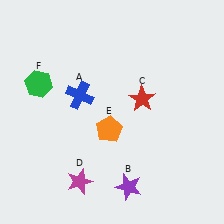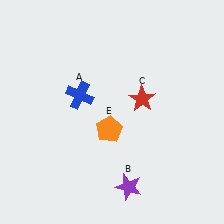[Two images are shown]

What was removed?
The magenta star (D), the green hexagon (F) were removed in Image 2.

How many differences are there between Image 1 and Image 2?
There are 2 differences between the two images.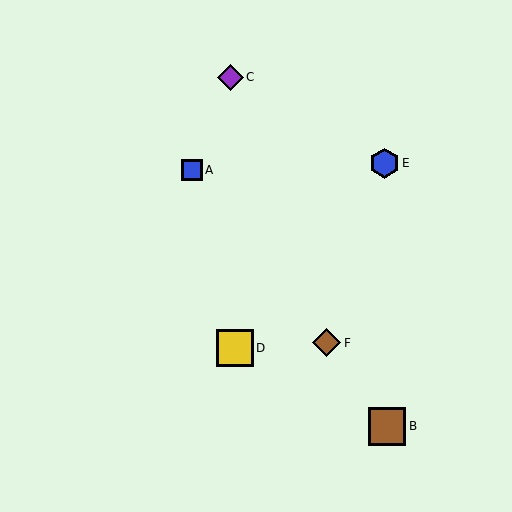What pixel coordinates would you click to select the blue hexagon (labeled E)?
Click at (384, 163) to select the blue hexagon E.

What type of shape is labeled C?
Shape C is a purple diamond.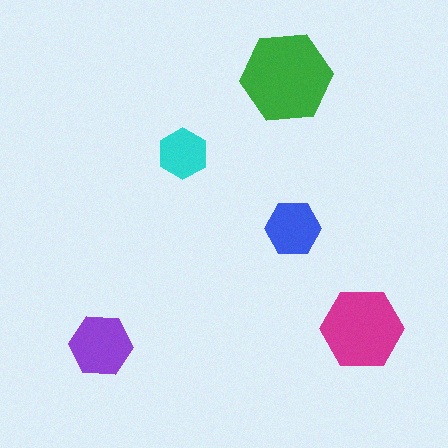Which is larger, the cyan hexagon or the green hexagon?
The green one.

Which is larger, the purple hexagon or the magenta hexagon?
The magenta one.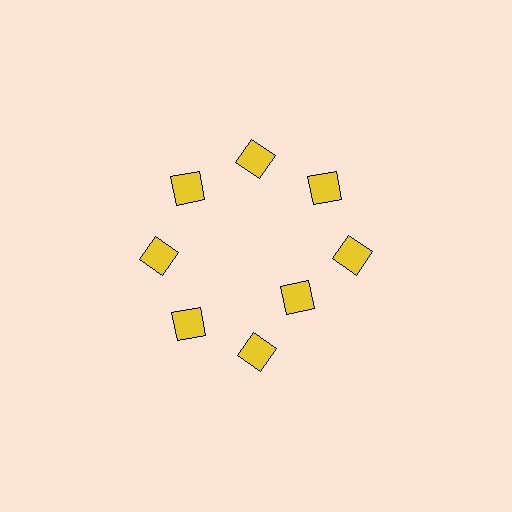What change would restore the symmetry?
The symmetry would be restored by moving it outward, back onto the ring so that all 8 squares sit at equal angles and equal distance from the center.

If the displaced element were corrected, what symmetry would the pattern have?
It would have 8-fold rotational symmetry — the pattern would map onto itself every 45 degrees.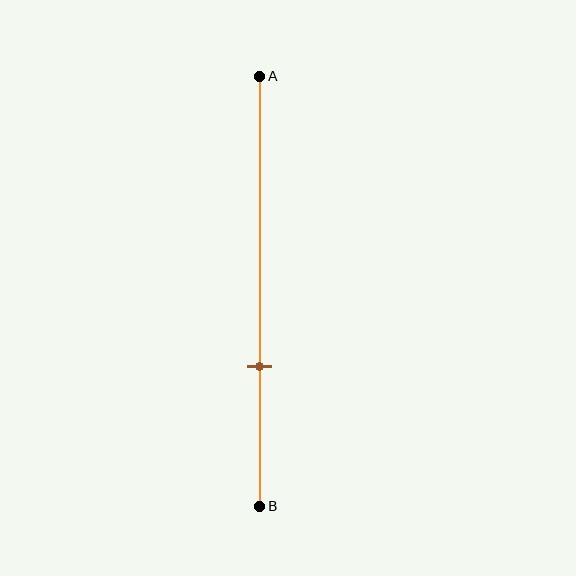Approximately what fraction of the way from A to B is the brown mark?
The brown mark is approximately 70% of the way from A to B.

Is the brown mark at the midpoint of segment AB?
No, the mark is at about 70% from A, not at the 50% midpoint.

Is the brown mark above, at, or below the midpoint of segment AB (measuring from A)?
The brown mark is below the midpoint of segment AB.